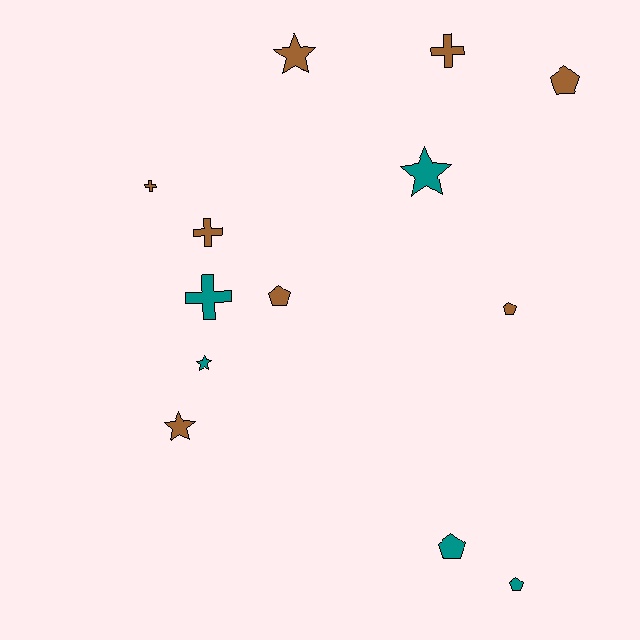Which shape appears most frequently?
Pentagon, with 5 objects.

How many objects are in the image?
There are 13 objects.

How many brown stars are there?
There are 2 brown stars.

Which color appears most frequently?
Brown, with 8 objects.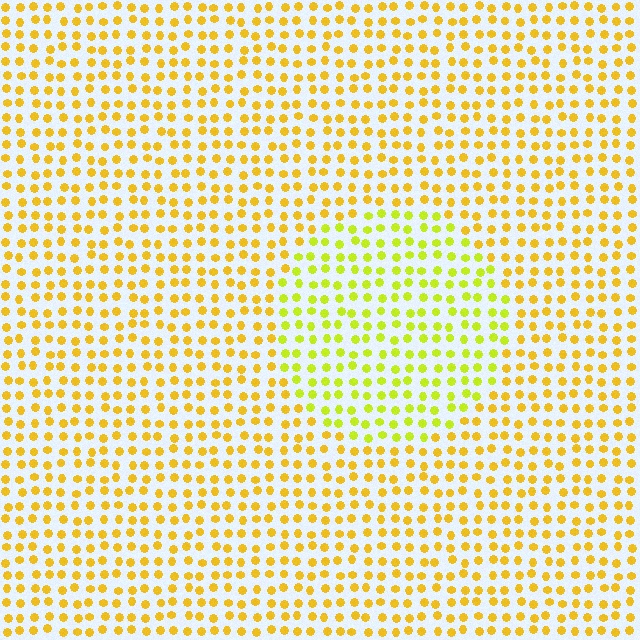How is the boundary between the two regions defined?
The boundary is defined purely by a slight shift in hue (about 27 degrees). Spacing, size, and orientation are identical on both sides.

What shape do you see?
I see a circle.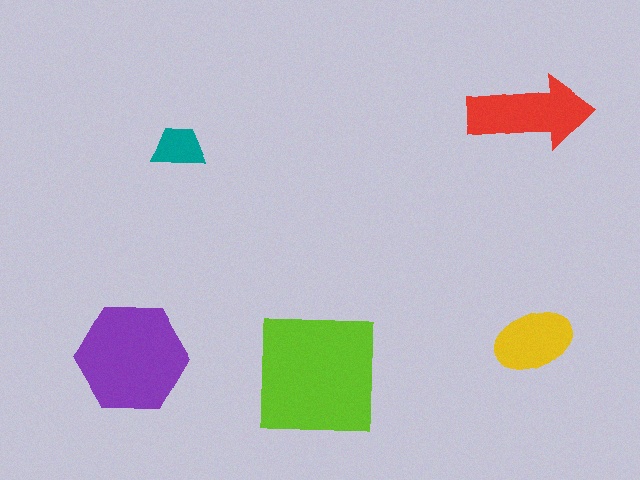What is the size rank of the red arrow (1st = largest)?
3rd.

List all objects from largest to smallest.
The lime square, the purple hexagon, the red arrow, the yellow ellipse, the teal trapezoid.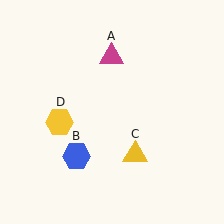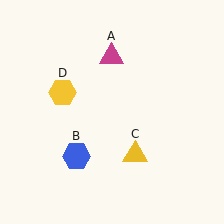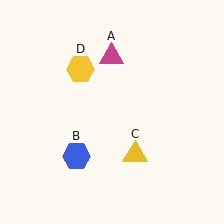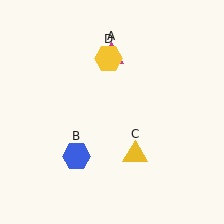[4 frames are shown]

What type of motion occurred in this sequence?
The yellow hexagon (object D) rotated clockwise around the center of the scene.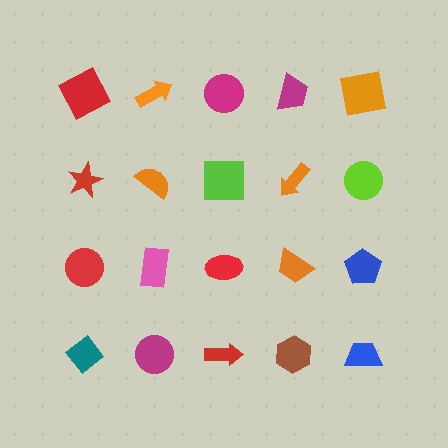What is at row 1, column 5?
An orange square.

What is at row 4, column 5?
A blue trapezoid.